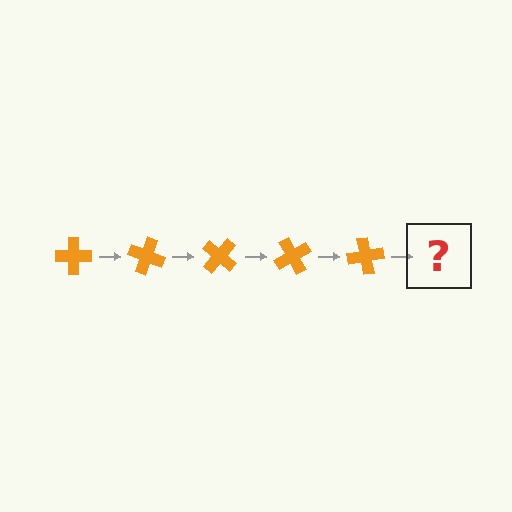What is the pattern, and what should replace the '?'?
The pattern is that the cross rotates 20 degrees each step. The '?' should be an orange cross rotated 100 degrees.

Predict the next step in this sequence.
The next step is an orange cross rotated 100 degrees.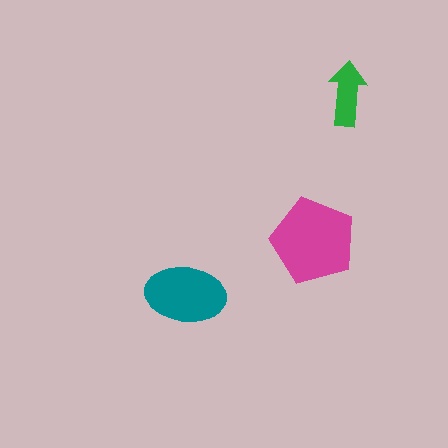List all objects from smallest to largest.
The green arrow, the teal ellipse, the magenta pentagon.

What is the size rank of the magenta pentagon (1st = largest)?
1st.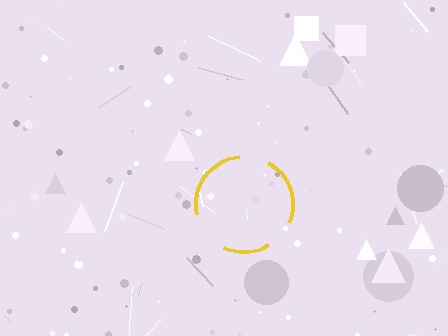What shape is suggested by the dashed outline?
The dashed outline suggests a circle.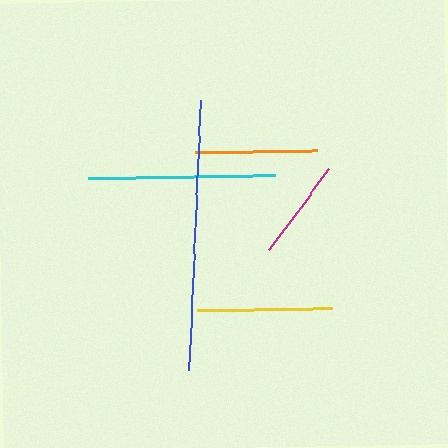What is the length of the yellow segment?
The yellow segment is approximately 135 pixels long.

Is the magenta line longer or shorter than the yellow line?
The yellow line is longer than the magenta line.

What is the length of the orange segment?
The orange segment is approximately 122 pixels long.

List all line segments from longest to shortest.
From longest to shortest: blue, cyan, yellow, orange, magenta.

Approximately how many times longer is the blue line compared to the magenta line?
The blue line is approximately 2.7 times the length of the magenta line.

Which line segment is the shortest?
The magenta line is the shortest at approximately 100 pixels.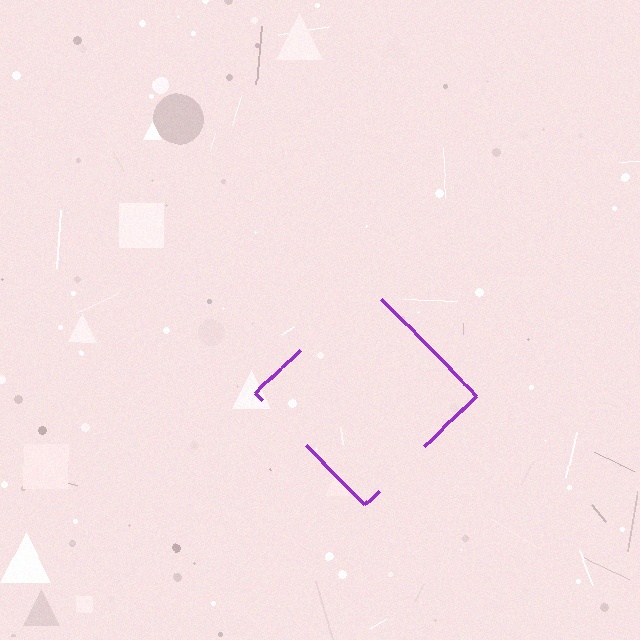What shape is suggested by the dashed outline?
The dashed outline suggests a diamond.